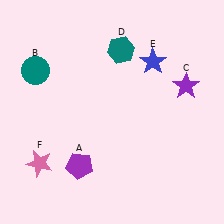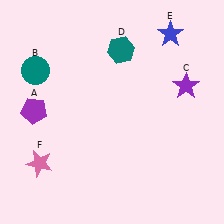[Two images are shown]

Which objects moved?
The objects that moved are: the purple pentagon (A), the blue star (E).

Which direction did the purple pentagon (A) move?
The purple pentagon (A) moved up.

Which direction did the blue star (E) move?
The blue star (E) moved up.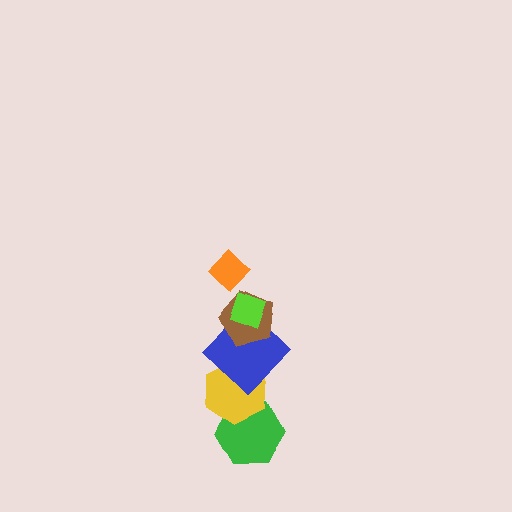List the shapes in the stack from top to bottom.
From top to bottom: the orange diamond, the lime diamond, the brown pentagon, the blue diamond, the yellow hexagon, the green hexagon.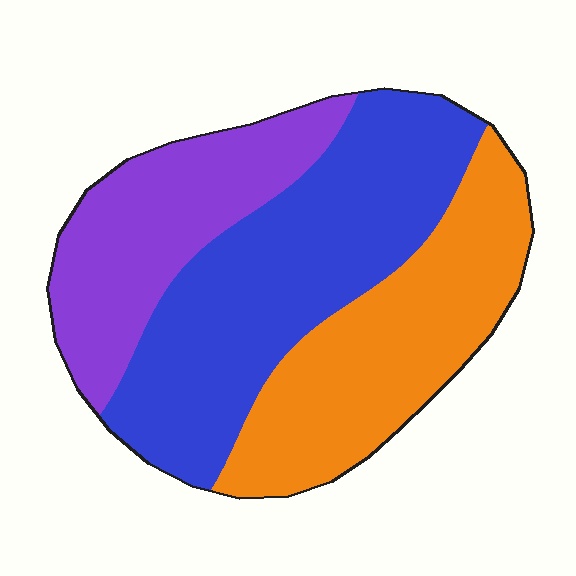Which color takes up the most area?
Blue, at roughly 40%.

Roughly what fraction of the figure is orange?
Orange takes up between a quarter and a half of the figure.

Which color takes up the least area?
Purple, at roughly 25%.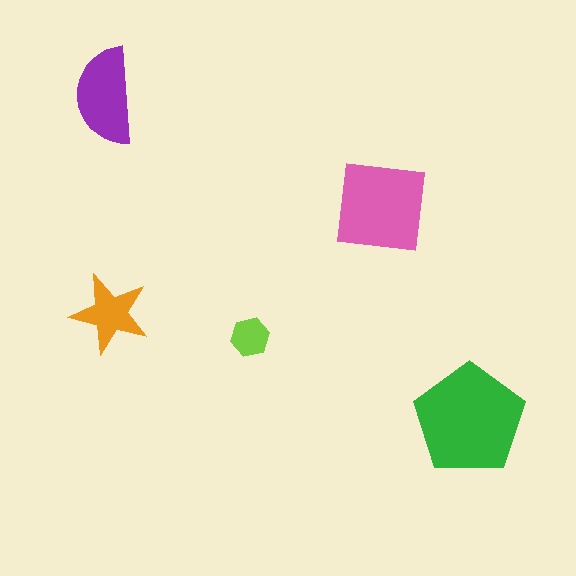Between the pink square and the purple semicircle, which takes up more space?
The pink square.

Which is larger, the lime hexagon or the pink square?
The pink square.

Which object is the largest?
The green pentagon.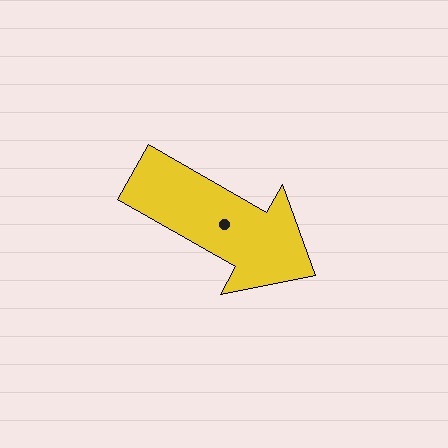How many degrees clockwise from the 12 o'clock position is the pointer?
Approximately 120 degrees.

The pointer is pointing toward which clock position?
Roughly 4 o'clock.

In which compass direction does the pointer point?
Southeast.